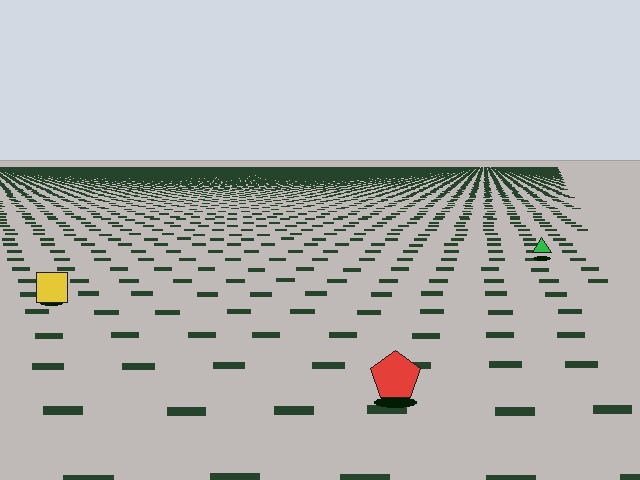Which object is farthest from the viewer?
The green triangle is farthest from the viewer. It appears smaller and the ground texture around it is denser.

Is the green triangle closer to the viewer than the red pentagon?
No. The red pentagon is closer — you can tell from the texture gradient: the ground texture is coarser near it.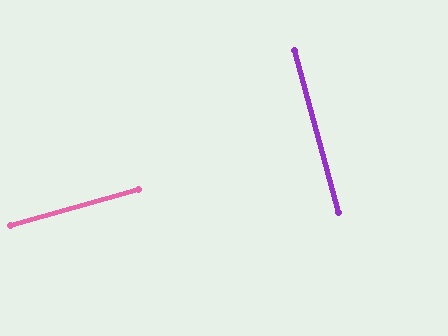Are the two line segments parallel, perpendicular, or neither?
Perpendicular — they meet at approximately 90°.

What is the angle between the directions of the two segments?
Approximately 90 degrees.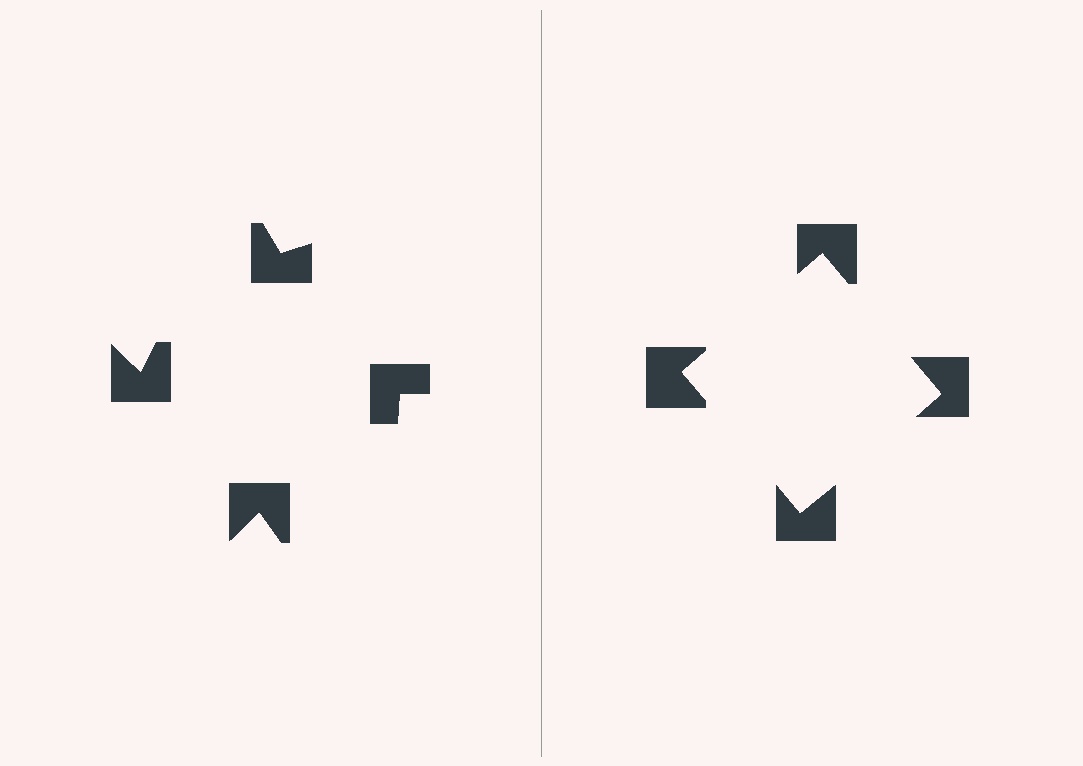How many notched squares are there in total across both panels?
8 — 4 on each side.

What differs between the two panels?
The notched squares are positioned identically on both sides; only the wedge orientations differ. On the right they align to a square; on the left they are misaligned.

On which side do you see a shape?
An illusory square appears on the right side. On the left side the wedge cuts are rotated, so no coherent shape forms.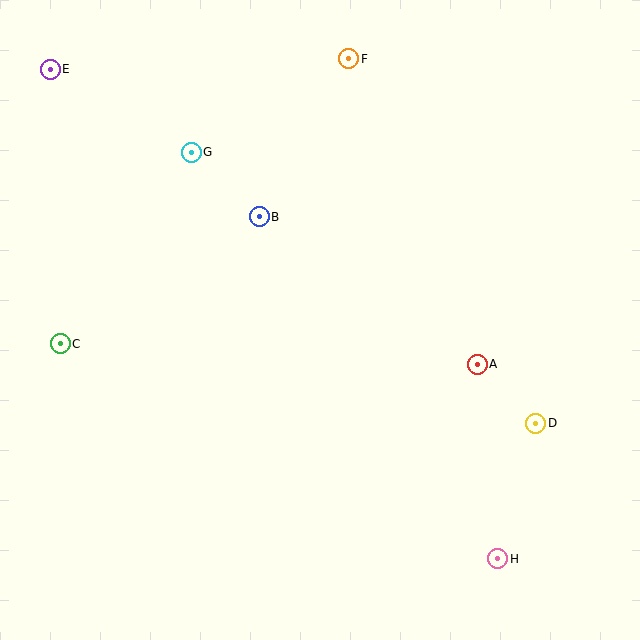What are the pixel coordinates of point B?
Point B is at (259, 217).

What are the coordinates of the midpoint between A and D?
The midpoint between A and D is at (506, 394).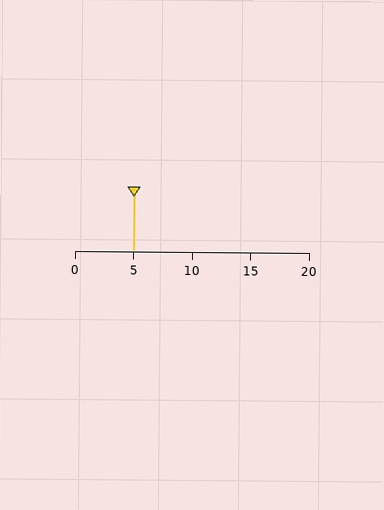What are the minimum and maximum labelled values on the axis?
The axis runs from 0 to 20.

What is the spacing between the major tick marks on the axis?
The major ticks are spaced 5 apart.